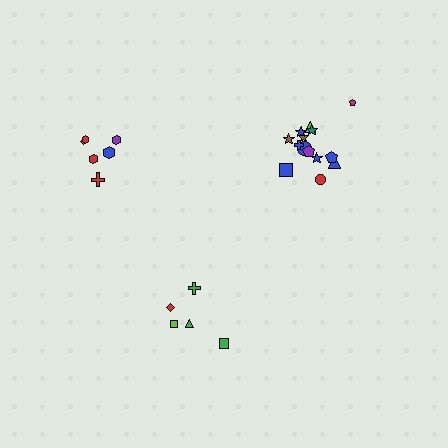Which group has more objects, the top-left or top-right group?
The top-right group.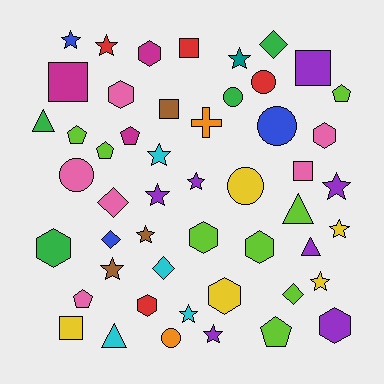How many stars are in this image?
There are 13 stars.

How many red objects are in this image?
There are 4 red objects.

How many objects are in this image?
There are 50 objects.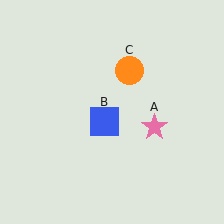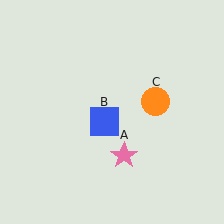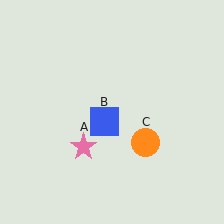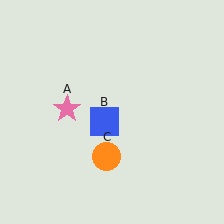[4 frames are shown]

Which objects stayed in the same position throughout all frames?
Blue square (object B) remained stationary.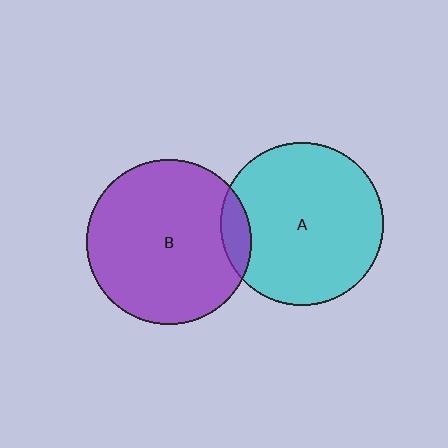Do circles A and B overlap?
Yes.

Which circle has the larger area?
Circle B (purple).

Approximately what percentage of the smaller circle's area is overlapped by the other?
Approximately 10%.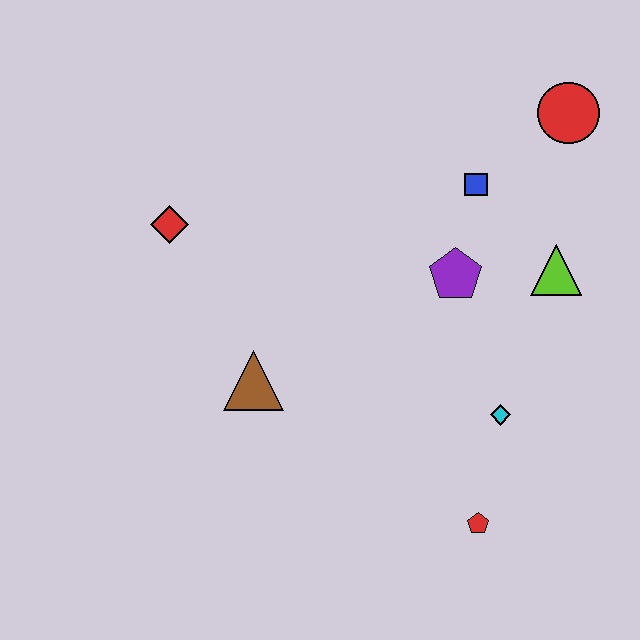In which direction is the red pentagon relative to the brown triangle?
The red pentagon is to the right of the brown triangle.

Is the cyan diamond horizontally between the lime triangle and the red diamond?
Yes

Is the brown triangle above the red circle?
No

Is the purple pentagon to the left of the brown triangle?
No